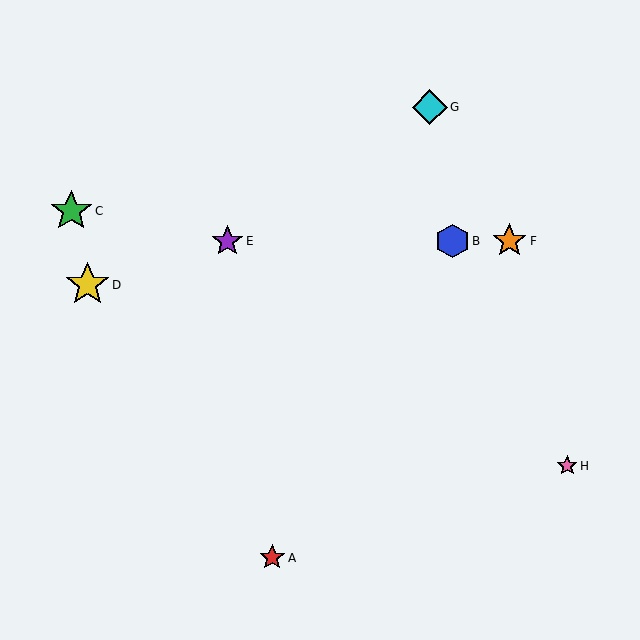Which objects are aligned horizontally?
Objects B, E, F are aligned horizontally.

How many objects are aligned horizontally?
3 objects (B, E, F) are aligned horizontally.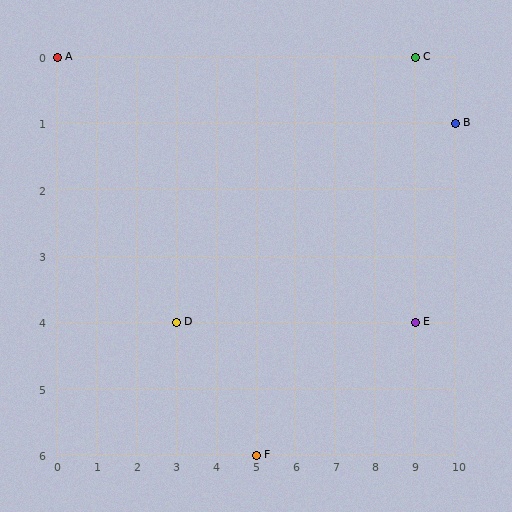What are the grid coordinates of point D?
Point D is at grid coordinates (3, 4).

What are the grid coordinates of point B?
Point B is at grid coordinates (10, 1).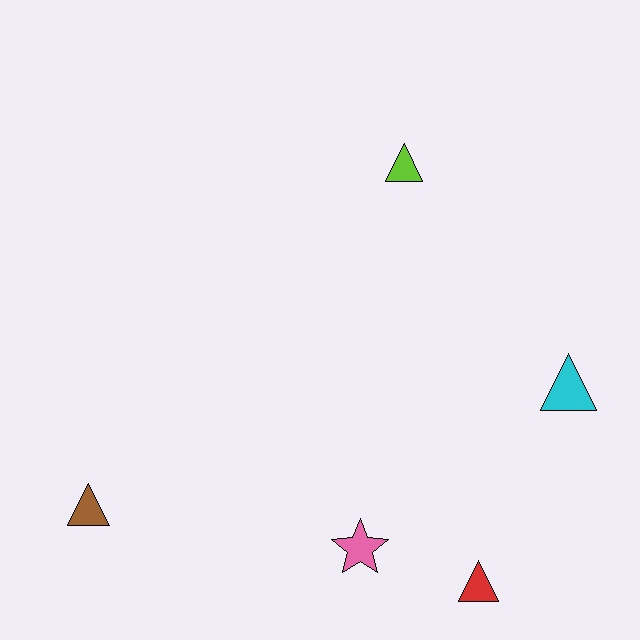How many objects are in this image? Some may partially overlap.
There are 5 objects.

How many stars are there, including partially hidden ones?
There is 1 star.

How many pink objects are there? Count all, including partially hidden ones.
There is 1 pink object.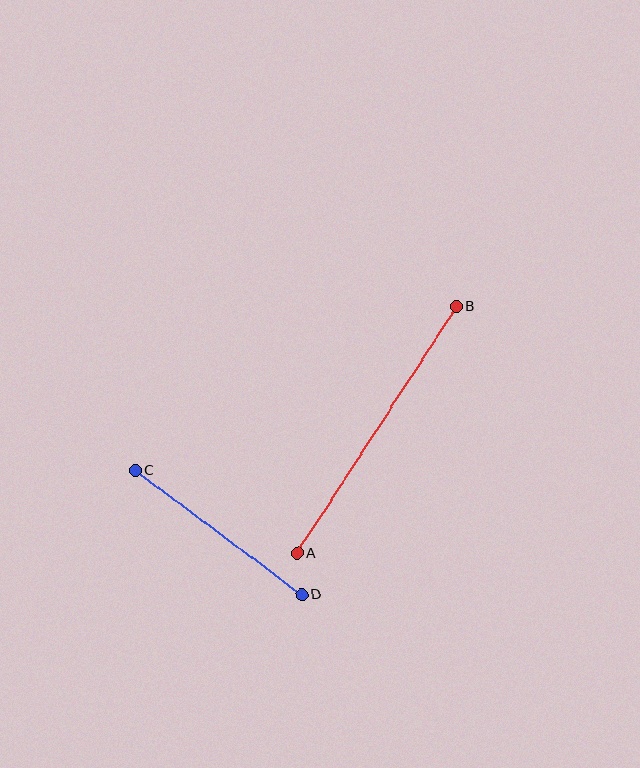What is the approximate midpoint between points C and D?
The midpoint is at approximately (218, 533) pixels.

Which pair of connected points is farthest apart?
Points A and B are farthest apart.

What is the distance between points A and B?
The distance is approximately 294 pixels.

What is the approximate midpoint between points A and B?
The midpoint is at approximately (377, 430) pixels.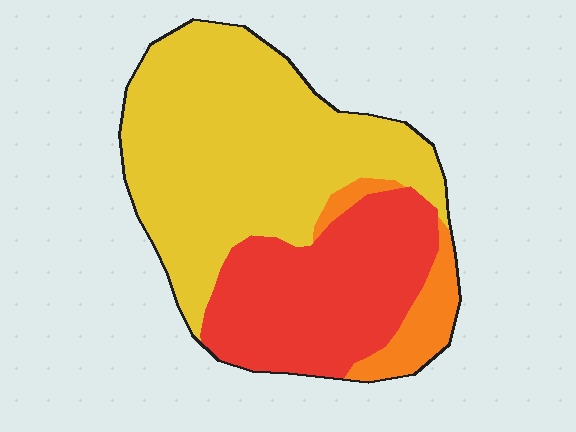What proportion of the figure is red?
Red takes up about one third (1/3) of the figure.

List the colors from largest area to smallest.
From largest to smallest: yellow, red, orange.